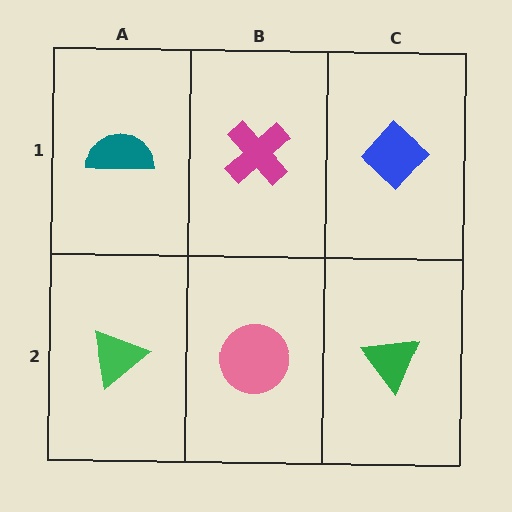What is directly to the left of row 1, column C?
A magenta cross.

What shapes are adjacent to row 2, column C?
A blue diamond (row 1, column C), a pink circle (row 2, column B).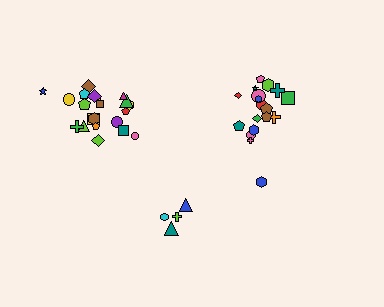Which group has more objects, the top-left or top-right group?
The top-left group.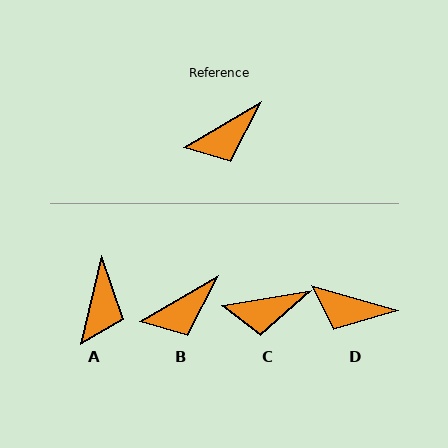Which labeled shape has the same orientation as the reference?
B.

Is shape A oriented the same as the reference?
No, it is off by about 46 degrees.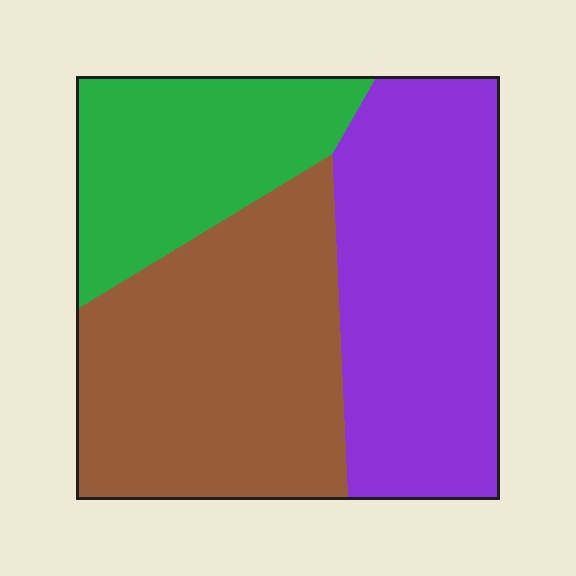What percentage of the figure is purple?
Purple covers 37% of the figure.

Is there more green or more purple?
Purple.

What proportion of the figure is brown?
Brown covers around 40% of the figure.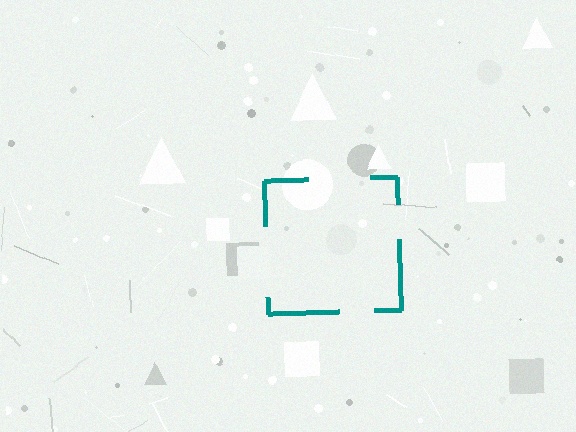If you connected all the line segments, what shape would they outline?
They would outline a square.